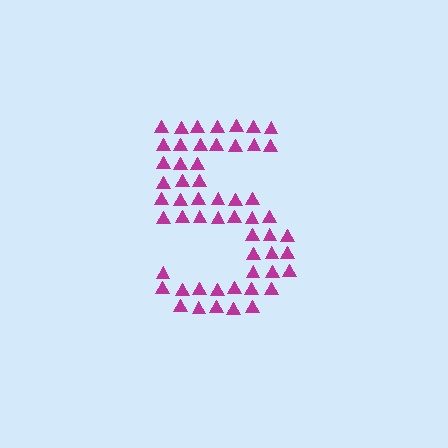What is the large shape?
The large shape is the digit 5.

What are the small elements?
The small elements are triangles.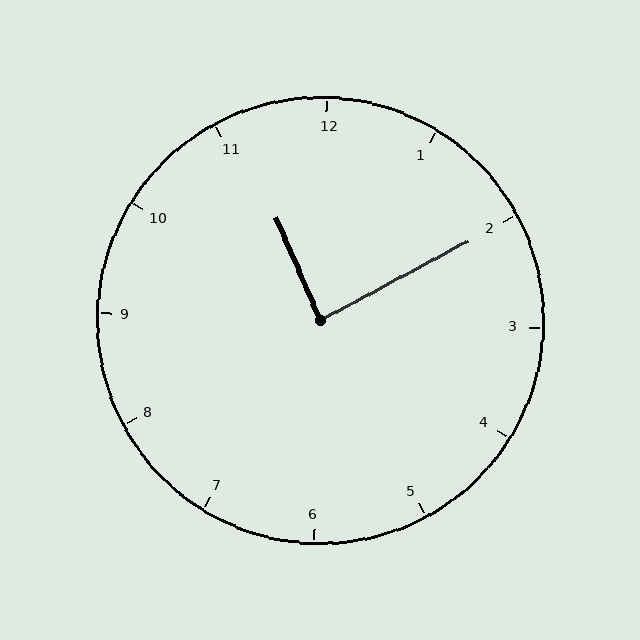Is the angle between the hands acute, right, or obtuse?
It is right.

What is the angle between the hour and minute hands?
Approximately 85 degrees.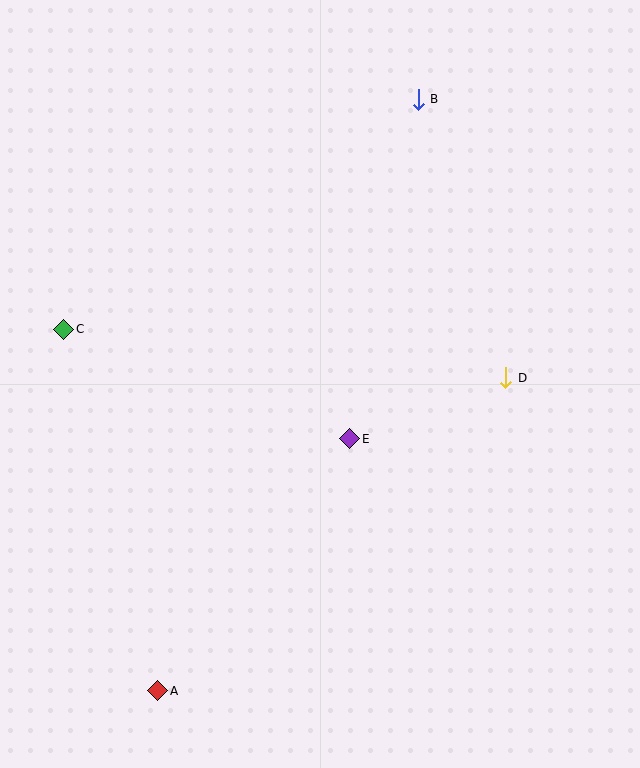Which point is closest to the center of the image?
Point E at (350, 439) is closest to the center.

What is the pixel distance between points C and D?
The distance between C and D is 445 pixels.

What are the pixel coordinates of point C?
Point C is at (64, 329).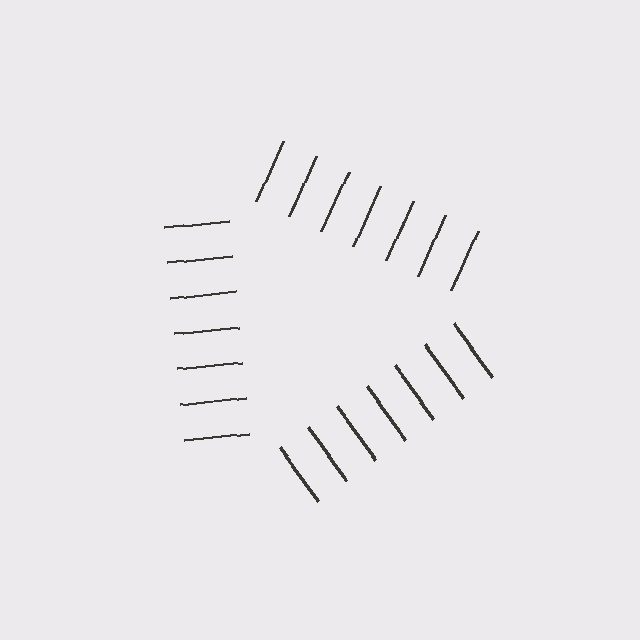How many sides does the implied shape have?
3 sides — the line-ends trace a triangle.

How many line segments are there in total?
21 — 7 along each of the 3 edges.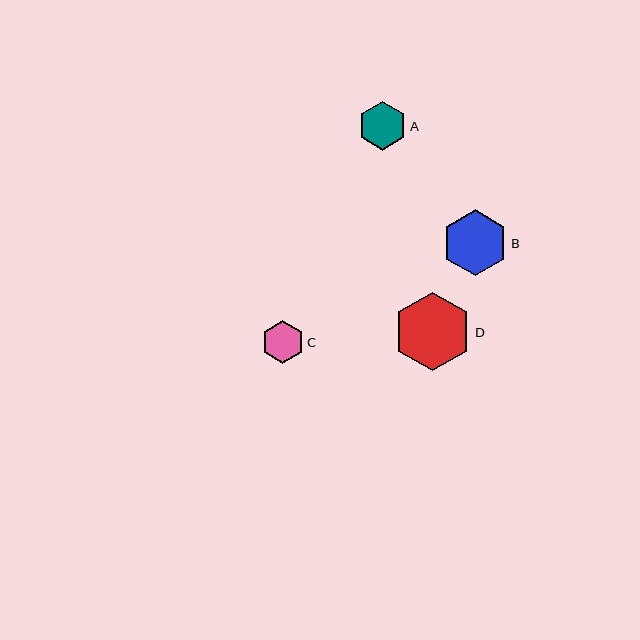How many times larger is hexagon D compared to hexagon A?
Hexagon D is approximately 1.6 times the size of hexagon A.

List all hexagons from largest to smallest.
From largest to smallest: D, B, A, C.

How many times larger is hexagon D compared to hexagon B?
Hexagon D is approximately 1.2 times the size of hexagon B.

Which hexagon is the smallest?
Hexagon C is the smallest with a size of approximately 43 pixels.